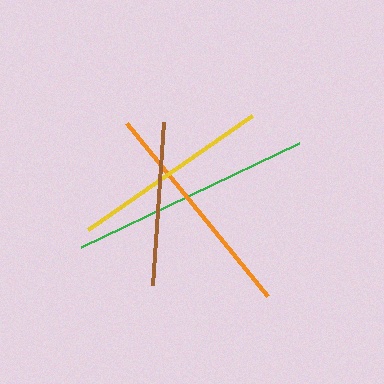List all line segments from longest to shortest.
From longest to shortest: green, orange, yellow, brown.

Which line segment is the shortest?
The brown line is the shortest at approximately 164 pixels.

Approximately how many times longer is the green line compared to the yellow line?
The green line is approximately 1.2 times the length of the yellow line.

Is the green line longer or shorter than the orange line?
The green line is longer than the orange line.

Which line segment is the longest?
The green line is the longest at approximately 242 pixels.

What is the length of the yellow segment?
The yellow segment is approximately 200 pixels long.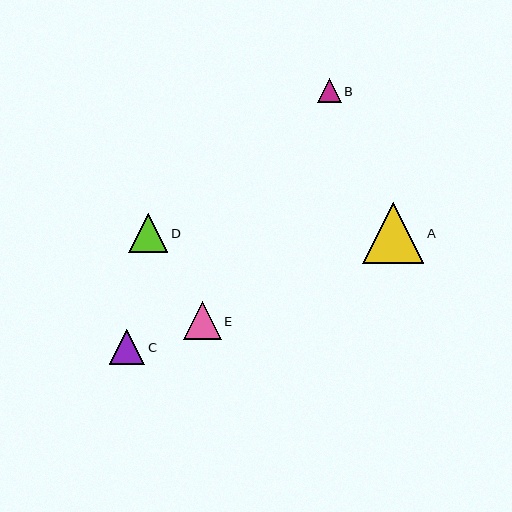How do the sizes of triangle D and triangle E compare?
Triangle D and triangle E are approximately the same size.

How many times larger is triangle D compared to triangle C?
Triangle D is approximately 1.1 times the size of triangle C.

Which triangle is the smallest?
Triangle B is the smallest with a size of approximately 24 pixels.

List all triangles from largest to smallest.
From largest to smallest: A, D, E, C, B.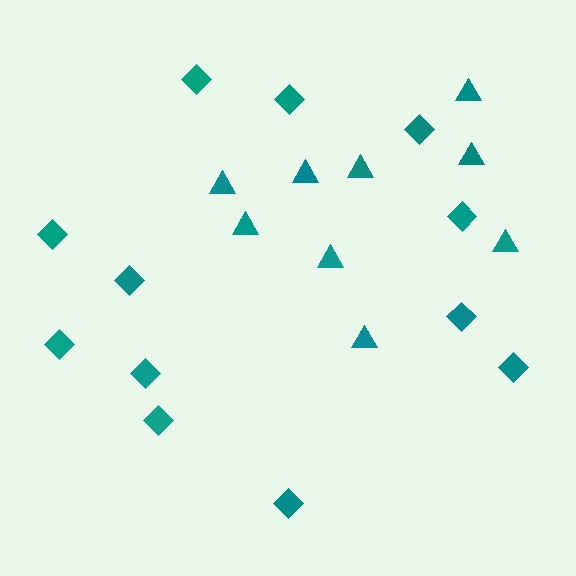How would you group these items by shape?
There are 2 groups: one group of triangles (9) and one group of diamonds (12).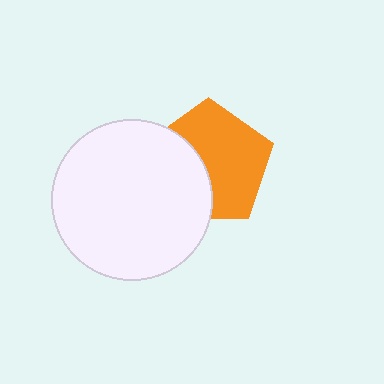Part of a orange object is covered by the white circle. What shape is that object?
It is a pentagon.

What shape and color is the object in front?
The object in front is a white circle.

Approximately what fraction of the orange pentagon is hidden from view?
Roughly 39% of the orange pentagon is hidden behind the white circle.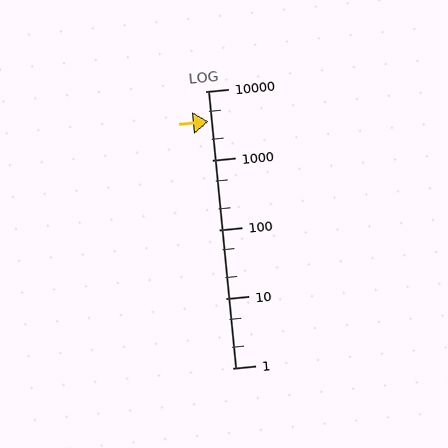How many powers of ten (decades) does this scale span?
The scale spans 4 decades, from 1 to 10000.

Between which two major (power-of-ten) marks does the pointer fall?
The pointer is between 1000 and 10000.